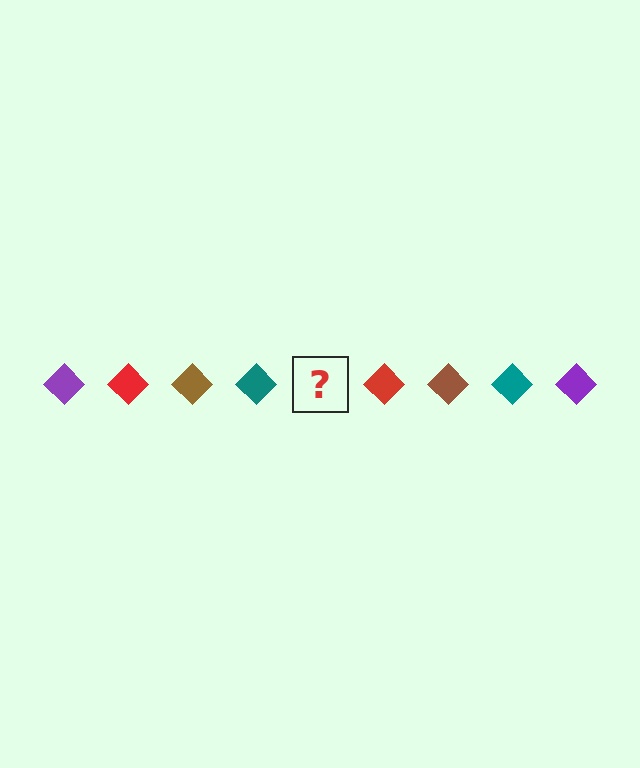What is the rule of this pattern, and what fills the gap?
The rule is that the pattern cycles through purple, red, brown, teal diamonds. The gap should be filled with a purple diamond.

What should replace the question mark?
The question mark should be replaced with a purple diamond.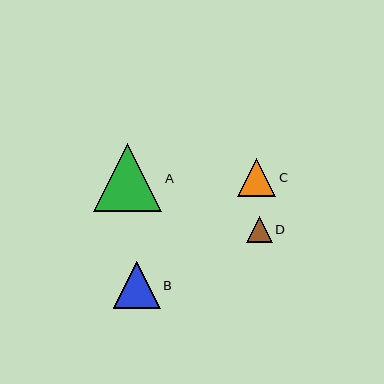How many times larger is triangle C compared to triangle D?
Triangle C is approximately 1.5 times the size of triangle D.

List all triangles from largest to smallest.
From largest to smallest: A, B, C, D.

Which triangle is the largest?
Triangle A is the largest with a size of approximately 69 pixels.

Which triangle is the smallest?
Triangle D is the smallest with a size of approximately 25 pixels.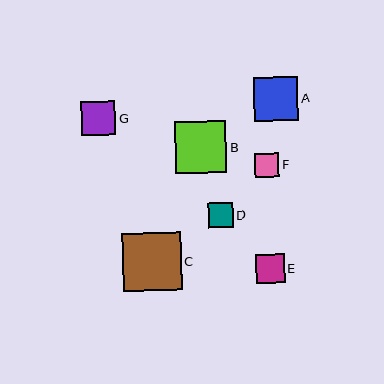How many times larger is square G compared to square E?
Square G is approximately 1.2 times the size of square E.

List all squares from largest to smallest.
From largest to smallest: C, B, A, G, E, D, F.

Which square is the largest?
Square C is the largest with a size of approximately 58 pixels.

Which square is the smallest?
Square F is the smallest with a size of approximately 24 pixels.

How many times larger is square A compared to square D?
Square A is approximately 1.8 times the size of square D.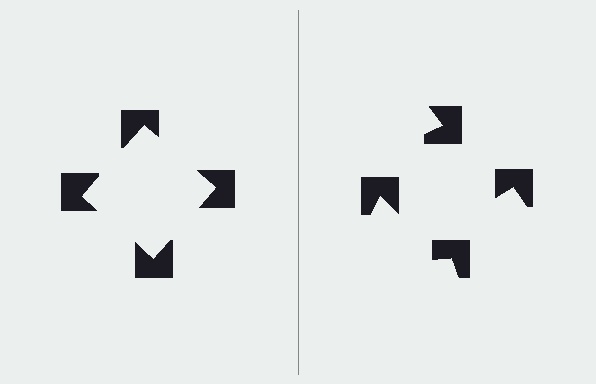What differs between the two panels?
The notched squares are positioned identically on both sides; only the wedge orientations differ. On the left they align to a square; on the right they are misaligned.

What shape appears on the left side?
An illusory square.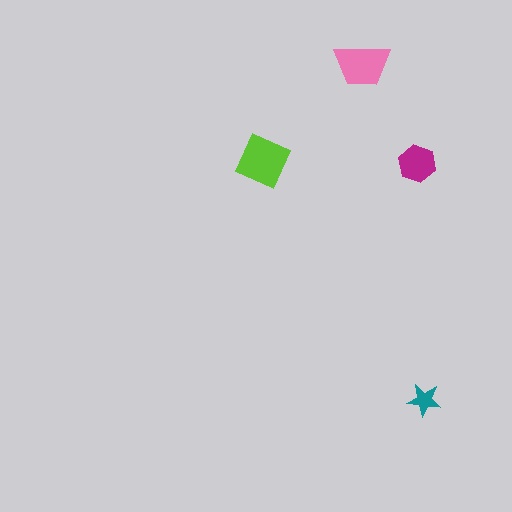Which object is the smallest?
The teal star.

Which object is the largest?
The lime diamond.